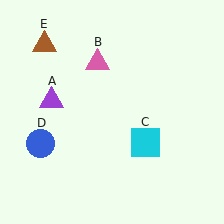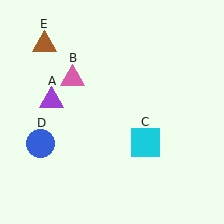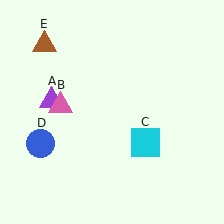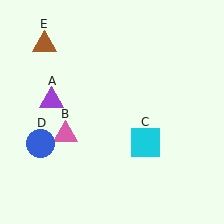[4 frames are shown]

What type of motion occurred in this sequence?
The pink triangle (object B) rotated counterclockwise around the center of the scene.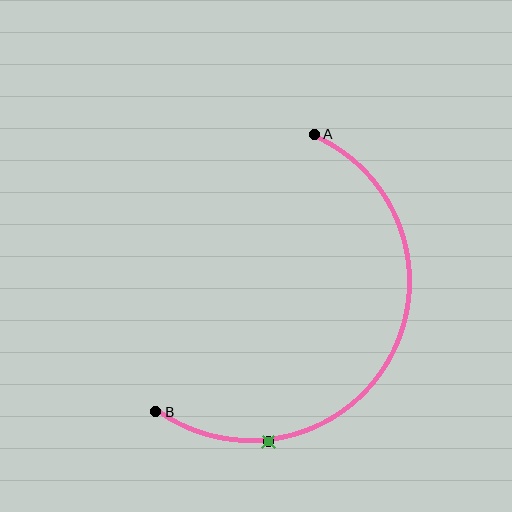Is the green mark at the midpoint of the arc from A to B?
No. The green mark lies on the arc but is closer to endpoint B. The arc midpoint would be at the point on the curve equidistant along the arc from both A and B.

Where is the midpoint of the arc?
The arc midpoint is the point on the curve farthest from the straight line joining A and B. It sits to the right of that line.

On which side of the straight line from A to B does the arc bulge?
The arc bulges to the right of the straight line connecting A and B.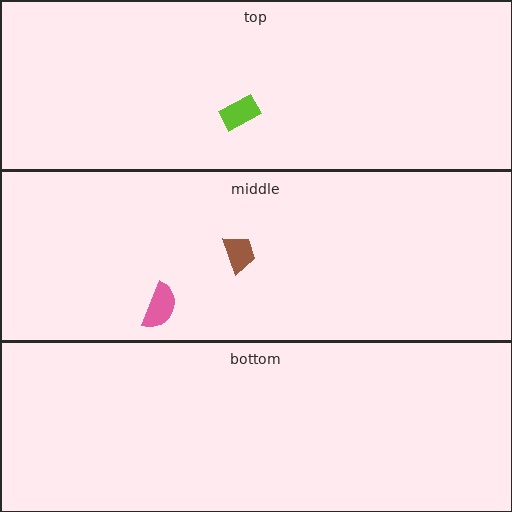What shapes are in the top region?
The lime rectangle.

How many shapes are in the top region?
1.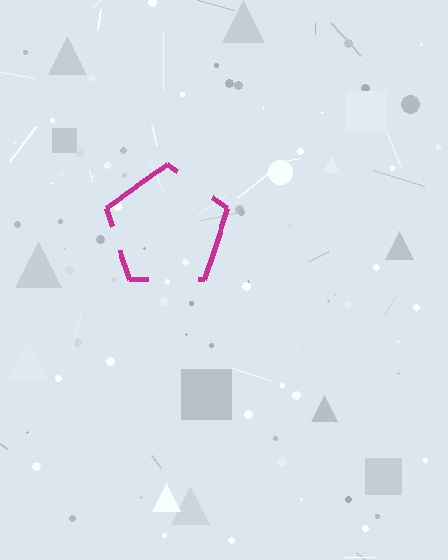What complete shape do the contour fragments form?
The contour fragments form a pentagon.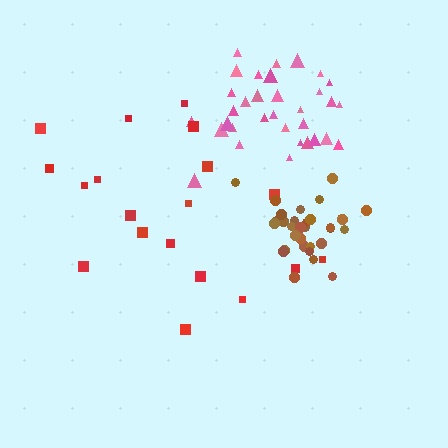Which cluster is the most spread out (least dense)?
Red.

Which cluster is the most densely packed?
Brown.